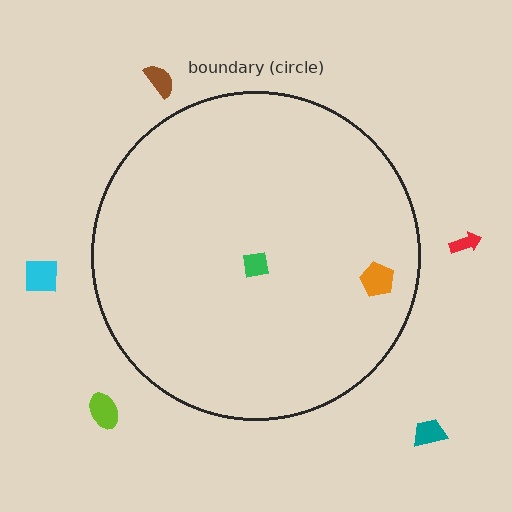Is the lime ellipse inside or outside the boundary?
Outside.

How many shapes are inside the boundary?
2 inside, 5 outside.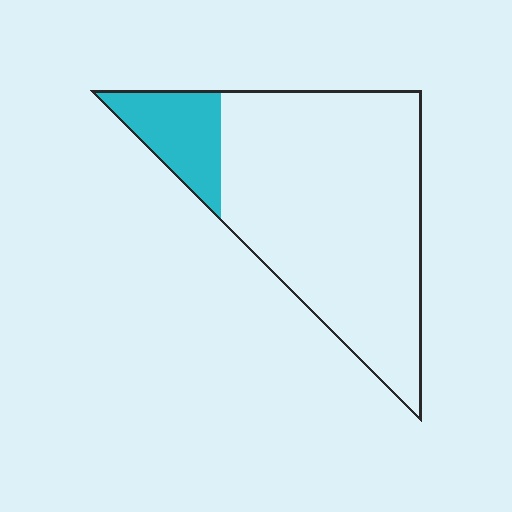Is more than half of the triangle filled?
No.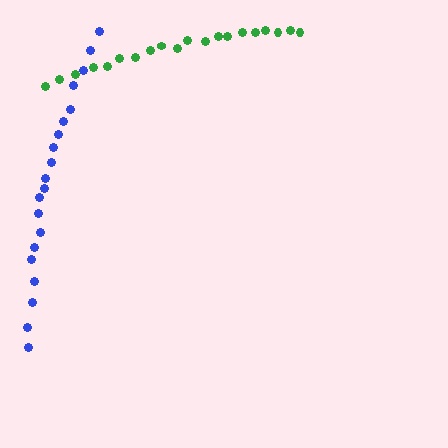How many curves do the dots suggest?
There are 2 distinct paths.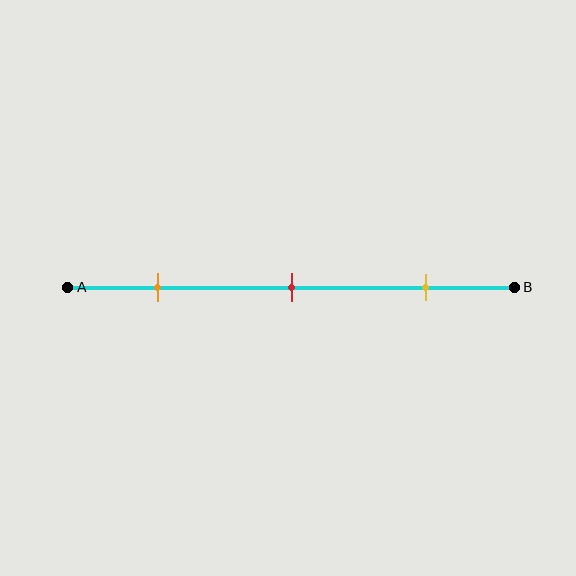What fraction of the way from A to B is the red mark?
The red mark is approximately 50% (0.5) of the way from A to B.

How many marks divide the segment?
There are 3 marks dividing the segment.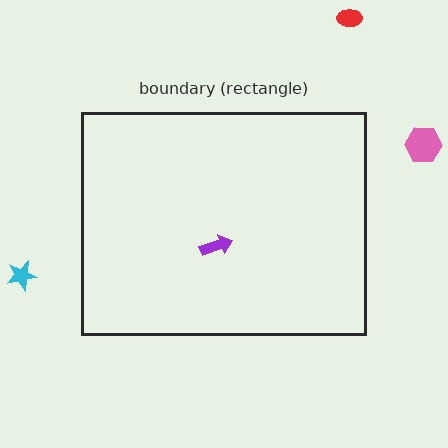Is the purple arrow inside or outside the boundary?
Inside.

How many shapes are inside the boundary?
1 inside, 3 outside.